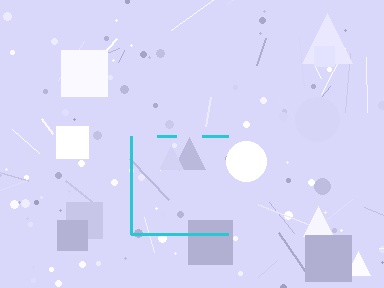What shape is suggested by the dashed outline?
The dashed outline suggests a square.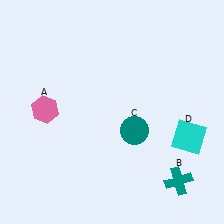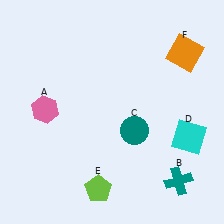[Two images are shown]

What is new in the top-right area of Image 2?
An orange square (F) was added in the top-right area of Image 2.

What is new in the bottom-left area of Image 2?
A lime pentagon (E) was added in the bottom-left area of Image 2.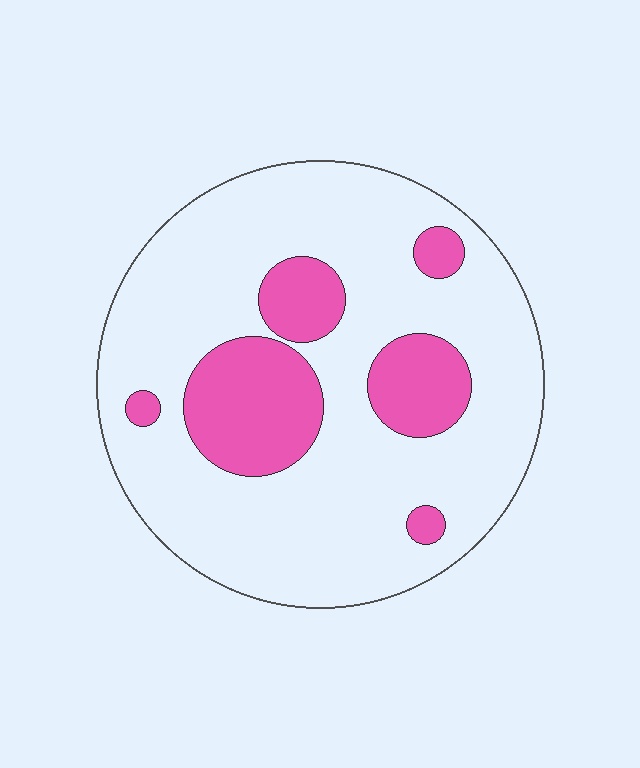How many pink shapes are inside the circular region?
6.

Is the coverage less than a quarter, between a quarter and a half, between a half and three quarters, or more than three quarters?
Less than a quarter.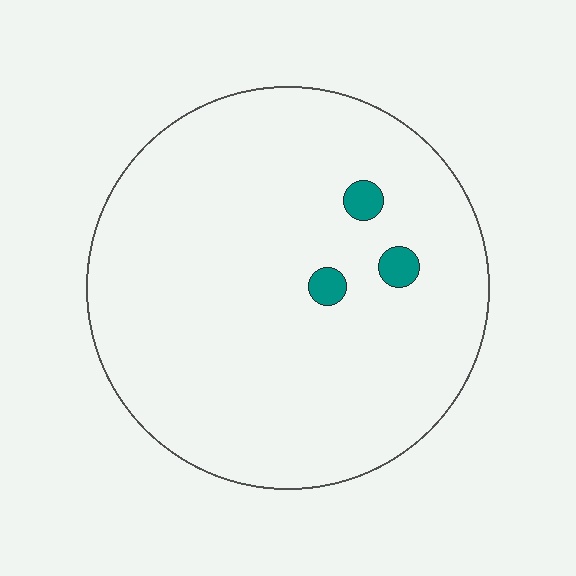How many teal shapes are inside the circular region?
3.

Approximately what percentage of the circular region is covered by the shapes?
Approximately 5%.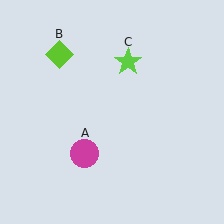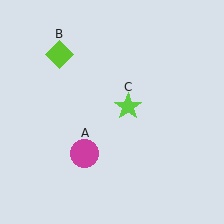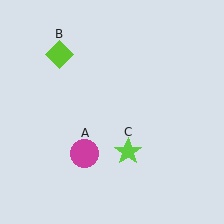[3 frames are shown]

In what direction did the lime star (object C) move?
The lime star (object C) moved down.